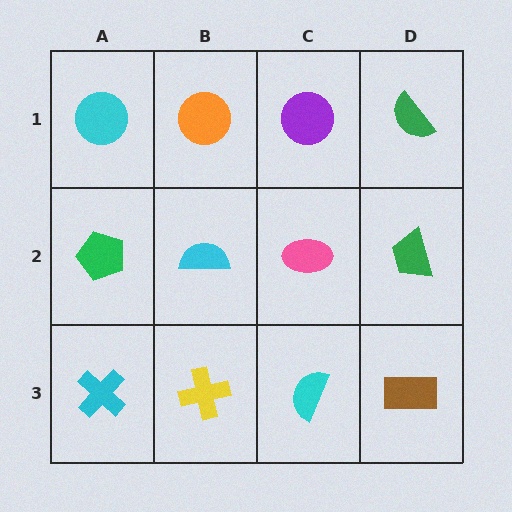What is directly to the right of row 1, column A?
An orange circle.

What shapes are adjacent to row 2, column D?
A green semicircle (row 1, column D), a brown rectangle (row 3, column D), a pink ellipse (row 2, column C).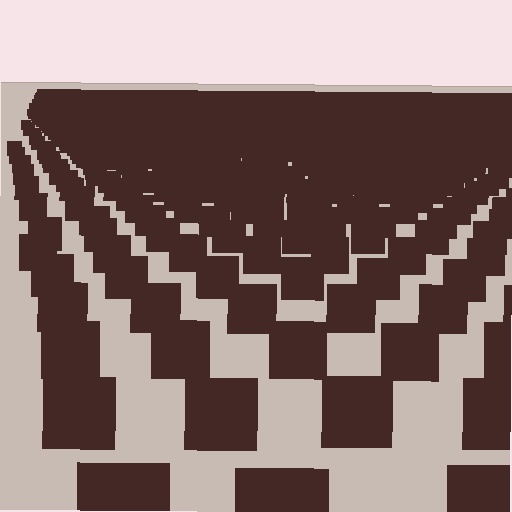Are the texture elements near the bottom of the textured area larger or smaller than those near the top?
Larger. Near the bottom, elements are closer to the viewer and appear at a bigger on-screen size.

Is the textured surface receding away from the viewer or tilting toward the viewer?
The surface is receding away from the viewer. Texture elements get smaller and denser toward the top.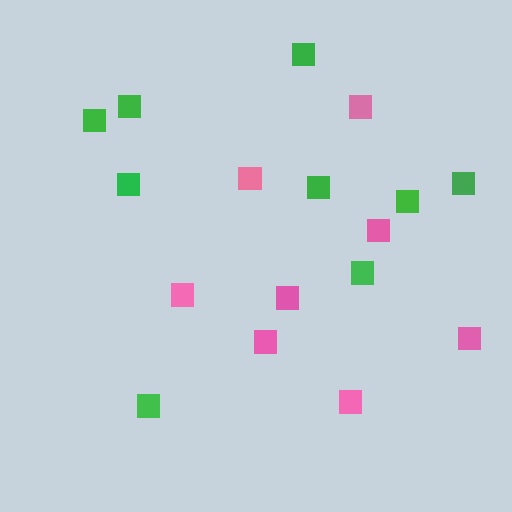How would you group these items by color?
There are 2 groups: one group of green squares (9) and one group of pink squares (8).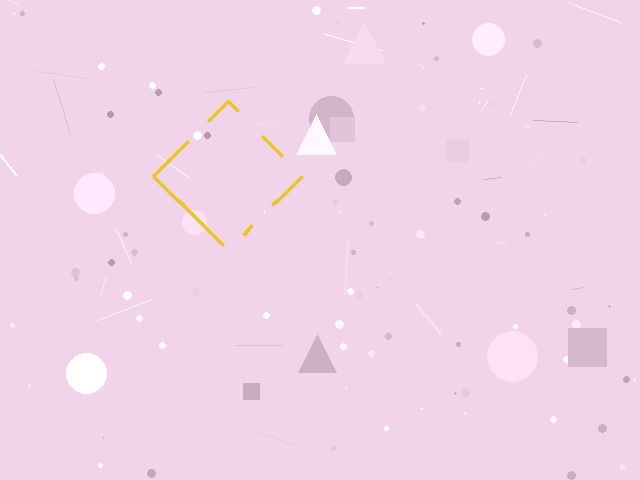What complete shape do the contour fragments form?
The contour fragments form a diamond.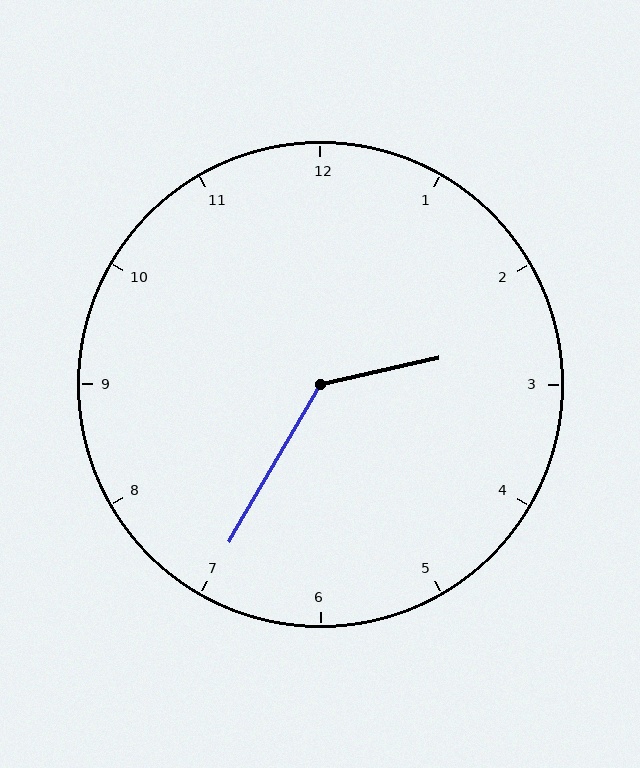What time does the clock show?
2:35.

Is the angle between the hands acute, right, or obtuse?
It is obtuse.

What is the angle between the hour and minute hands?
Approximately 132 degrees.